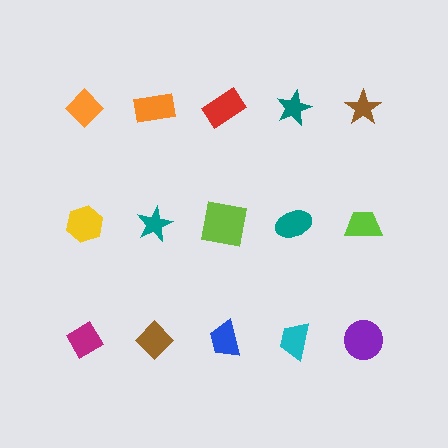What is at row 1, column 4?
A teal star.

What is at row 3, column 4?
A cyan trapezoid.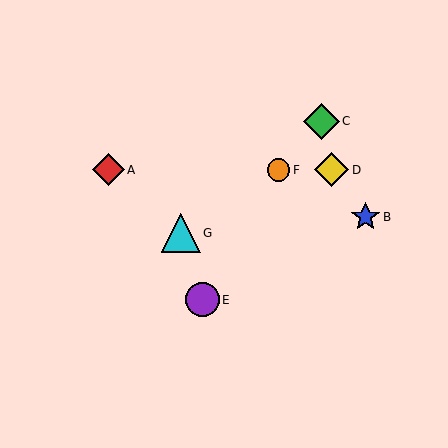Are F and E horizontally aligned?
No, F is at y≈170 and E is at y≈300.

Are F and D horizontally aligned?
Yes, both are at y≈170.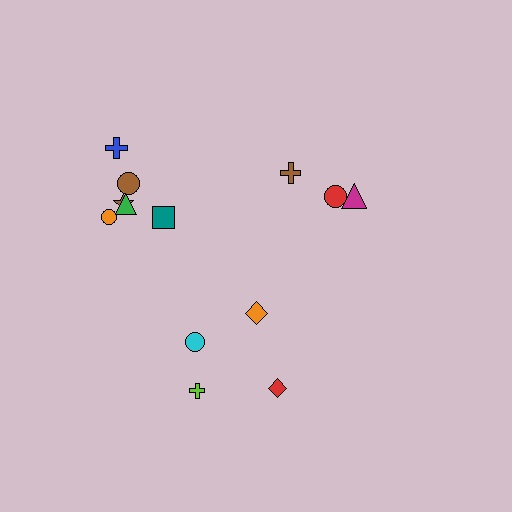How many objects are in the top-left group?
There are 6 objects.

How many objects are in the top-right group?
There are 3 objects.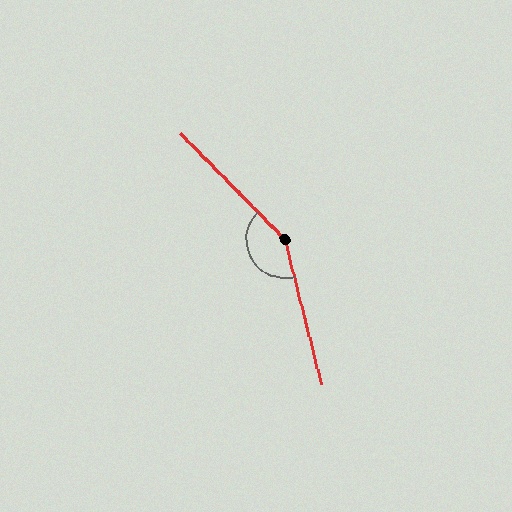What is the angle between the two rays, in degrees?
Approximately 150 degrees.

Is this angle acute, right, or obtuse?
It is obtuse.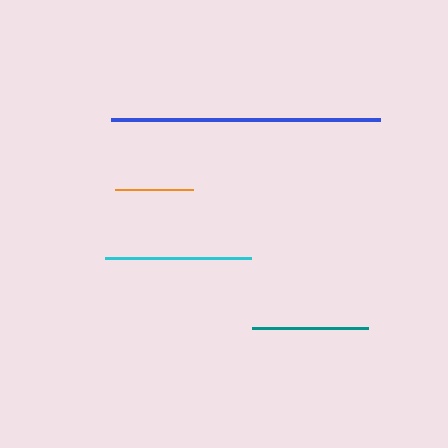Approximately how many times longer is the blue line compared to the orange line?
The blue line is approximately 3.5 times the length of the orange line.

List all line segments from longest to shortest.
From longest to shortest: blue, cyan, teal, orange.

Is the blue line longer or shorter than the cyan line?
The blue line is longer than the cyan line.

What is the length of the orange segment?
The orange segment is approximately 78 pixels long.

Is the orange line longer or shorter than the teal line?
The teal line is longer than the orange line.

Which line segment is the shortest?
The orange line is the shortest at approximately 78 pixels.